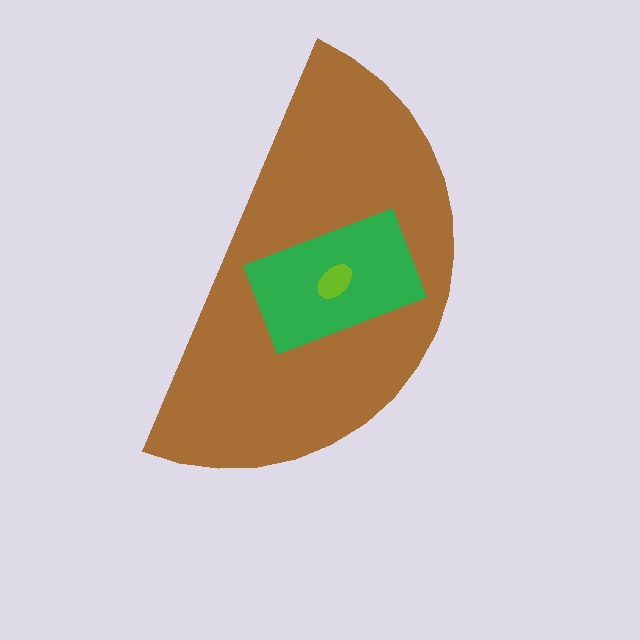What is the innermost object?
The lime ellipse.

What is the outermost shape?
The brown semicircle.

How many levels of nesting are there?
3.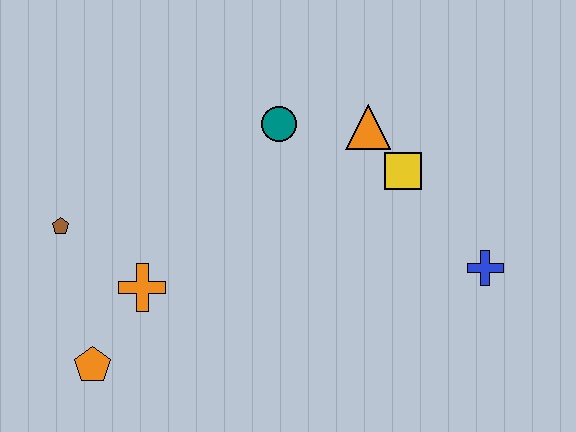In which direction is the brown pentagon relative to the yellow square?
The brown pentagon is to the left of the yellow square.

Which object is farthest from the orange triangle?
The orange pentagon is farthest from the orange triangle.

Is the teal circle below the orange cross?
No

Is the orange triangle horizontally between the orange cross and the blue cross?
Yes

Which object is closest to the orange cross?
The orange pentagon is closest to the orange cross.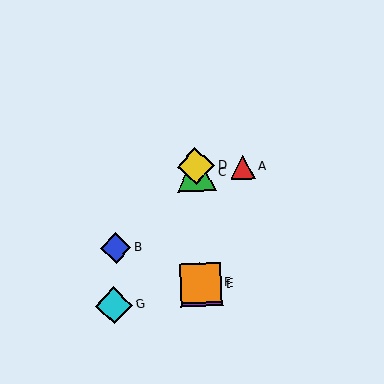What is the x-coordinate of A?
Object A is at x≈243.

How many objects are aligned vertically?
4 objects (C, D, E, F) are aligned vertically.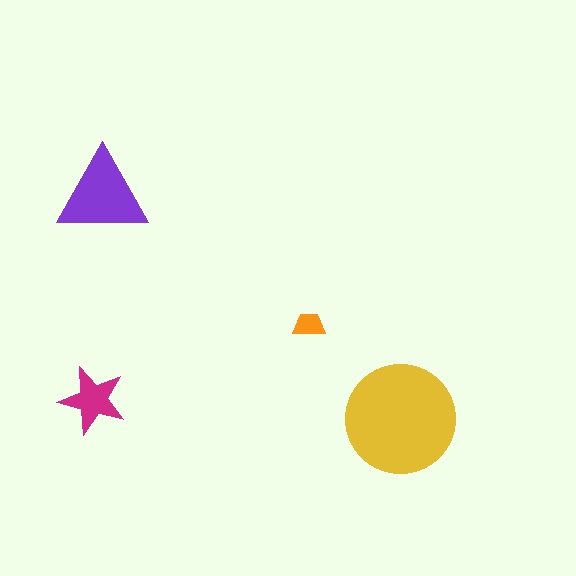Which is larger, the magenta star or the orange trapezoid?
The magenta star.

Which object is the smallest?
The orange trapezoid.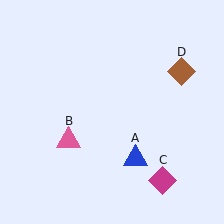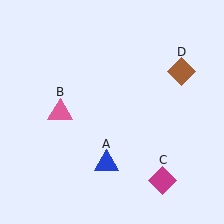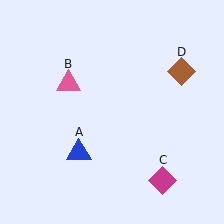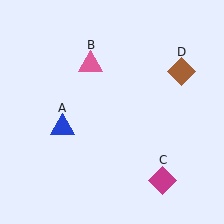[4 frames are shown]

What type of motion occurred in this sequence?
The blue triangle (object A), pink triangle (object B) rotated clockwise around the center of the scene.